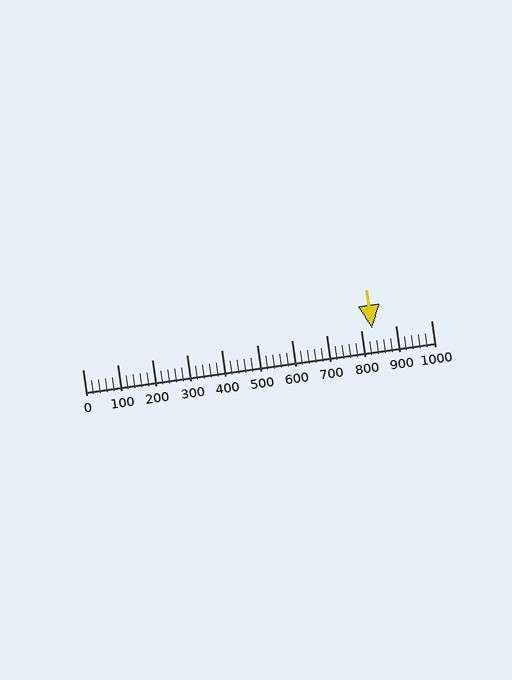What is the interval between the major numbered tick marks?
The major tick marks are spaced 100 units apart.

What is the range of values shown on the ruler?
The ruler shows values from 0 to 1000.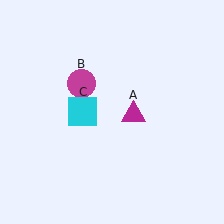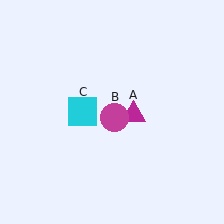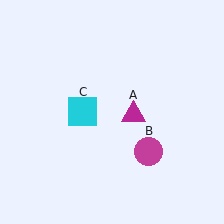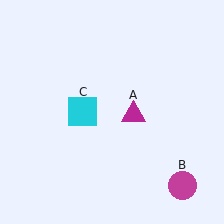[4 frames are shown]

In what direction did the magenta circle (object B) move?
The magenta circle (object B) moved down and to the right.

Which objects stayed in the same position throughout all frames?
Magenta triangle (object A) and cyan square (object C) remained stationary.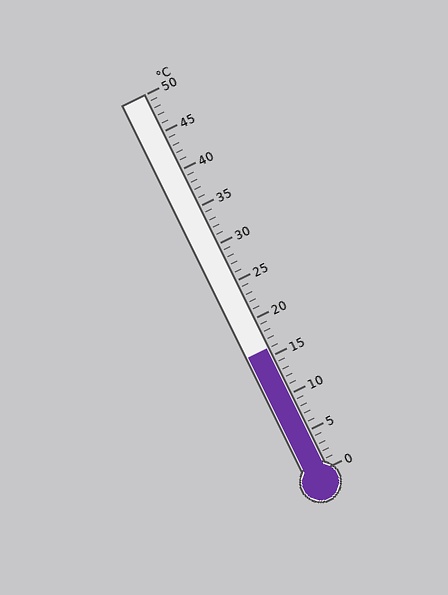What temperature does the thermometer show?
The thermometer shows approximately 16°C.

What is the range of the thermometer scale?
The thermometer scale ranges from 0°C to 50°C.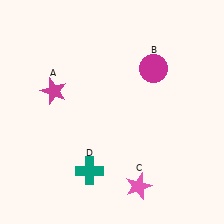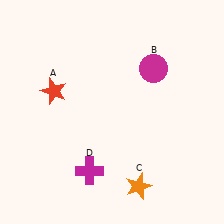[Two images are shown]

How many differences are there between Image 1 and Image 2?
There are 3 differences between the two images.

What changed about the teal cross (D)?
In Image 1, D is teal. In Image 2, it changed to magenta.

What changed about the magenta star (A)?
In Image 1, A is magenta. In Image 2, it changed to red.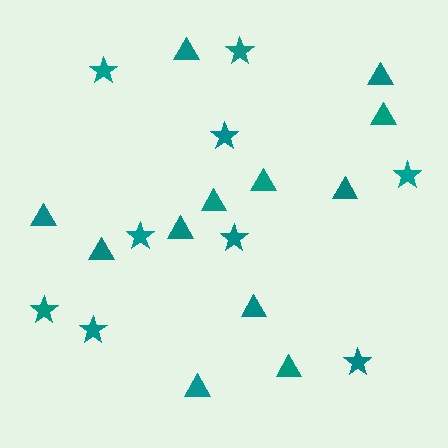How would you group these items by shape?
There are 2 groups: one group of stars (9) and one group of triangles (12).